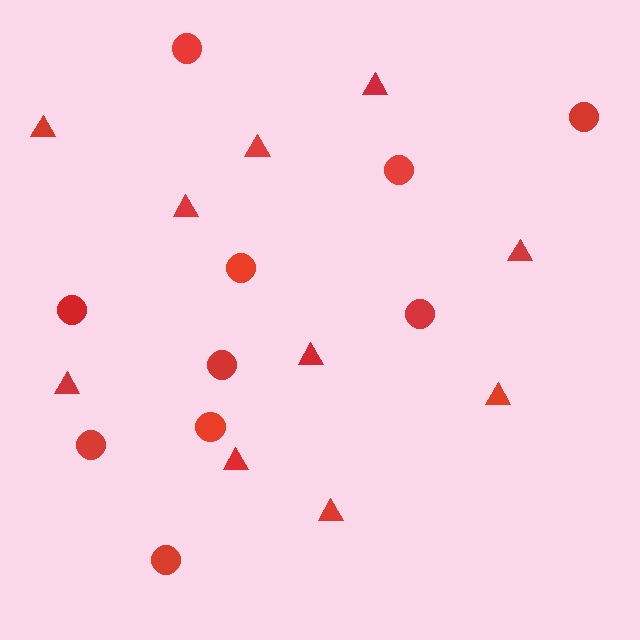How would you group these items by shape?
There are 2 groups: one group of triangles (10) and one group of circles (10).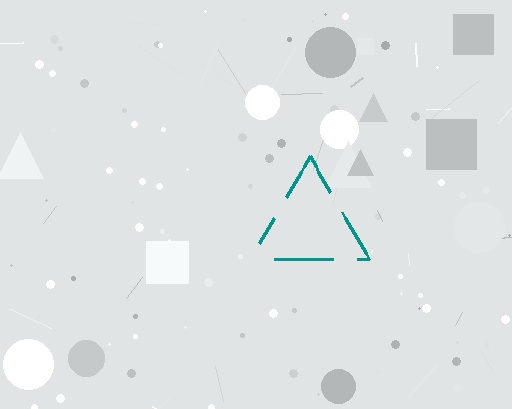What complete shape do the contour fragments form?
The contour fragments form a triangle.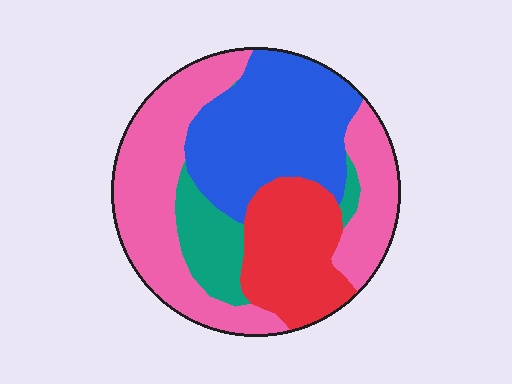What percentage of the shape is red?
Red covers 20% of the shape.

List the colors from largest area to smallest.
From largest to smallest: pink, blue, red, teal.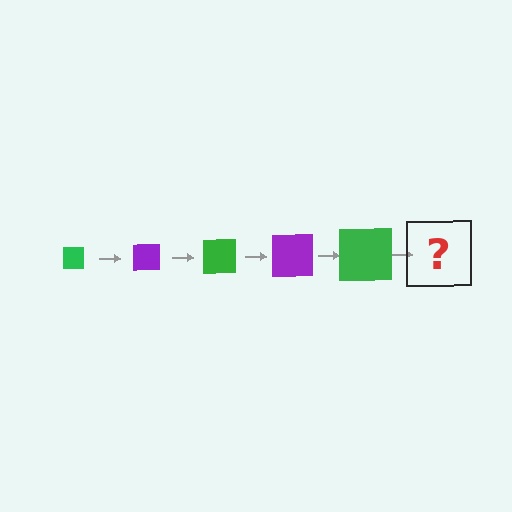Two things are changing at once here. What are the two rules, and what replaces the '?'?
The two rules are that the square grows larger each step and the color cycles through green and purple. The '?' should be a purple square, larger than the previous one.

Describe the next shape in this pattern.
It should be a purple square, larger than the previous one.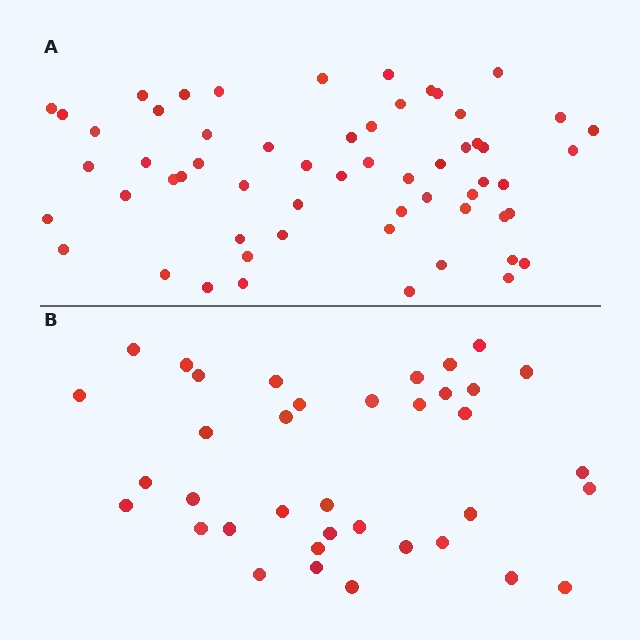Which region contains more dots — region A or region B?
Region A (the top region) has more dots.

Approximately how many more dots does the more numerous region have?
Region A has approximately 20 more dots than region B.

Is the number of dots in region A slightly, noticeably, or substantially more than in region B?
Region A has substantially more. The ratio is roughly 1.6 to 1.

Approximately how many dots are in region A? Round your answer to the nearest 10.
About 60 dots. (The exact count is 59, which rounds to 60.)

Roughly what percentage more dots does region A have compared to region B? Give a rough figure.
About 60% more.